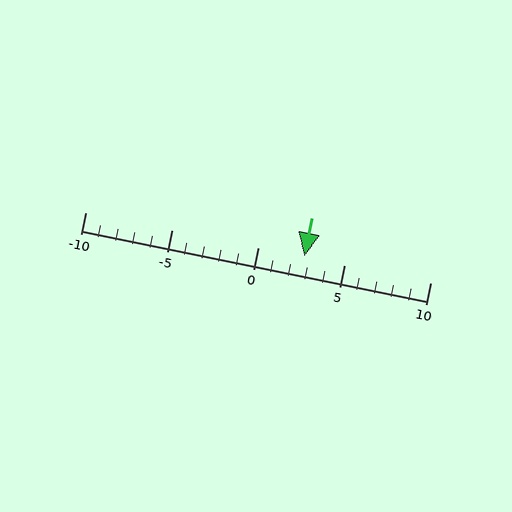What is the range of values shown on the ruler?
The ruler shows values from -10 to 10.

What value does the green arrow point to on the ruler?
The green arrow points to approximately 3.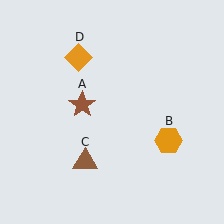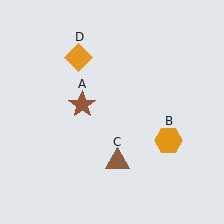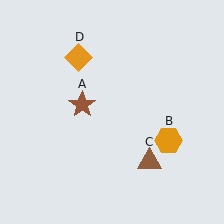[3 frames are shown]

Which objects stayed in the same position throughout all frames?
Brown star (object A) and orange hexagon (object B) and orange diamond (object D) remained stationary.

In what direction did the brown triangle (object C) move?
The brown triangle (object C) moved right.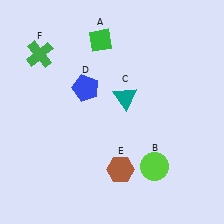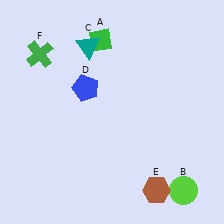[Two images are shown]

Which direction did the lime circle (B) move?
The lime circle (B) moved right.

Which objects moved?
The objects that moved are: the lime circle (B), the teal triangle (C), the brown hexagon (E).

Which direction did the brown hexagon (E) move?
The brown hexagon (E) moved right.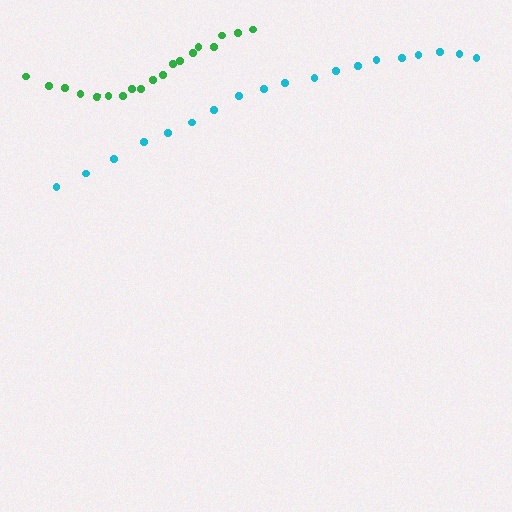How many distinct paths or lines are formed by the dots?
There are 2 distinct paths.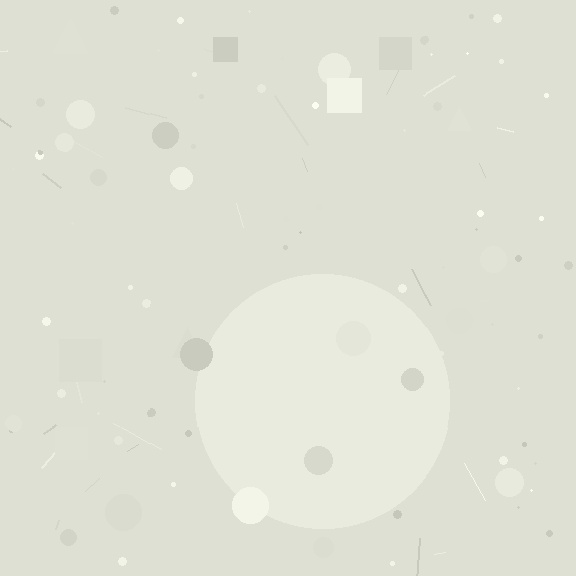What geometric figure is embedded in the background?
A circle is embedded in the background.